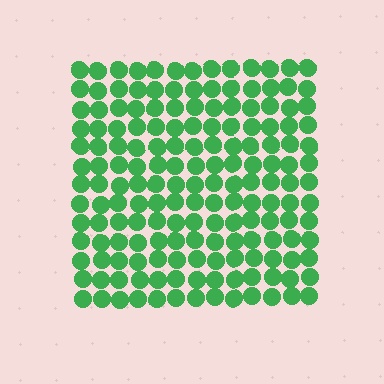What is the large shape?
The large shape is a square.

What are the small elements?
The small elements are circles.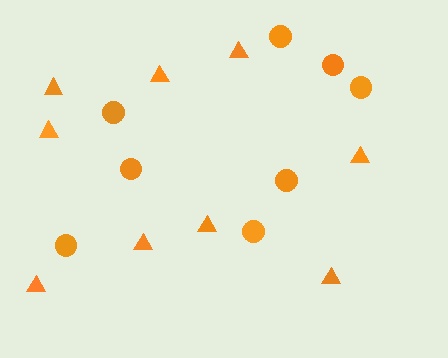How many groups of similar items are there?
There are 2 groups: one group of circles (8) and one group of triangles (9).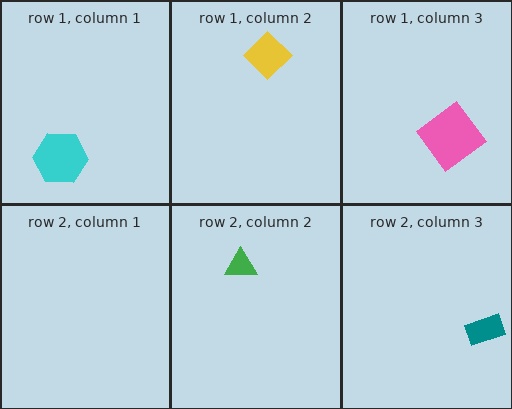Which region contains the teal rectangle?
The row 2, column 3 region.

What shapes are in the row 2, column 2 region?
The green triangle.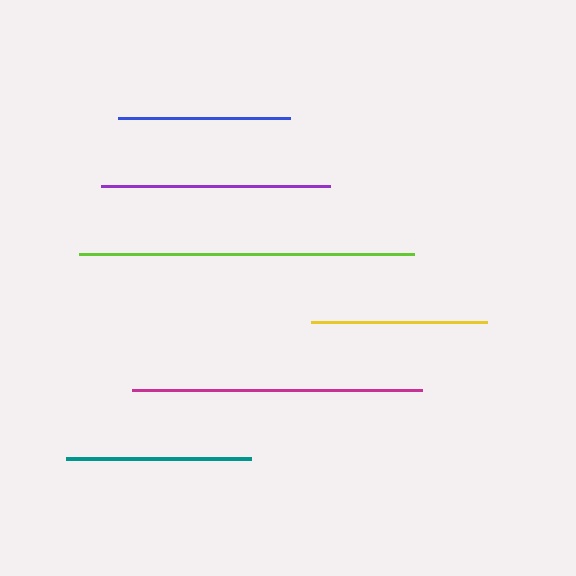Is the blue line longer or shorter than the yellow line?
The yellow line is longer than the blue line.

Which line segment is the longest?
The lime line is the longest at approximately 335 pixels.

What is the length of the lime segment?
The lime segment is approximately 335 pixels long.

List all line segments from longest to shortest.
From longest to shortest: lime, magenta, purple, teal, yellow, blue.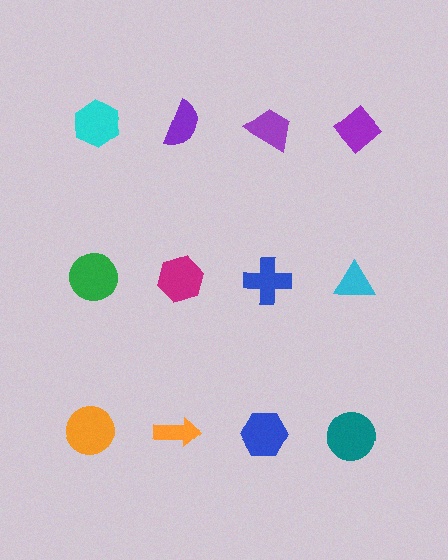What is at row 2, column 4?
A cyan triangle.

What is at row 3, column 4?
A teal circle.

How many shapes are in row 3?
4 shapes.